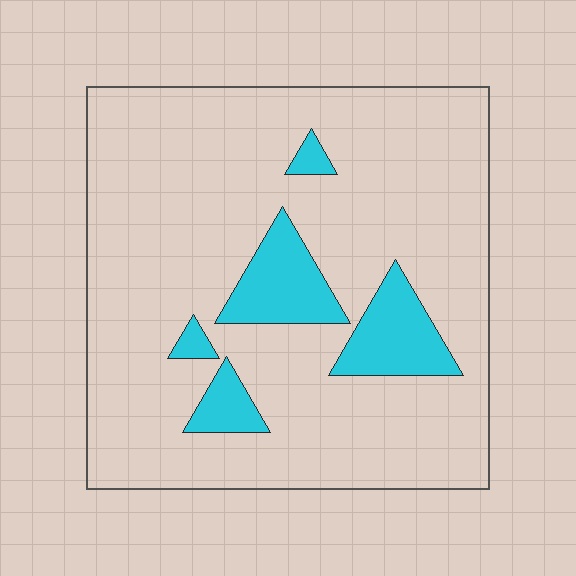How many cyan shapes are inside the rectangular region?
5.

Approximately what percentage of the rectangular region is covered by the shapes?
Approximately 15%.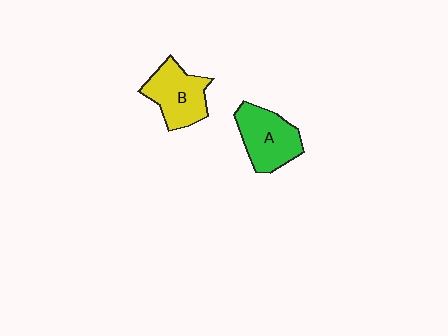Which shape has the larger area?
Shape A (green).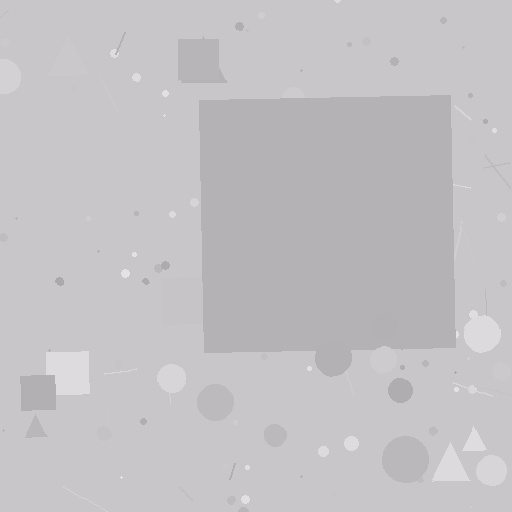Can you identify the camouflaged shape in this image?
The camouflaged shape is a square.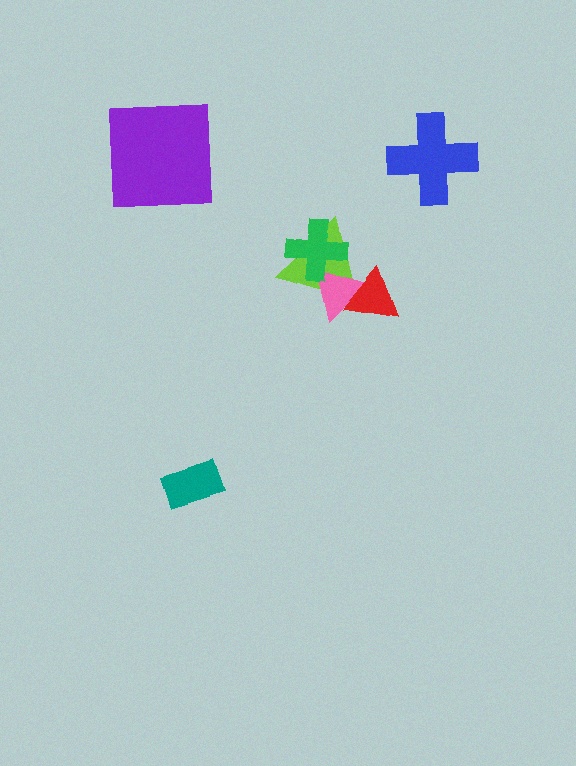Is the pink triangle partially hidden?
Yes, it is partially covered by another shape.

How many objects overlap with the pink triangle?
3 objects overlap with the pink triangle.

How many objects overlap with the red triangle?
2 objects overlap with the red triangle.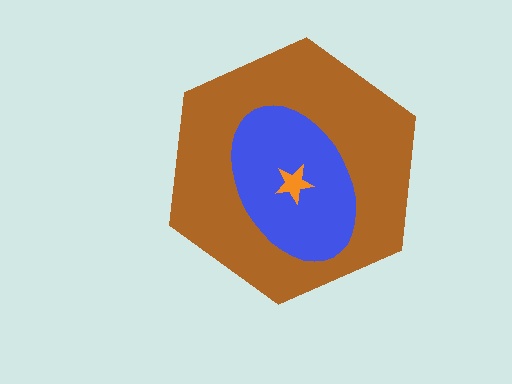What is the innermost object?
The orange star.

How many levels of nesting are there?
3.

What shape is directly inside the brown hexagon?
The blue ellipse.